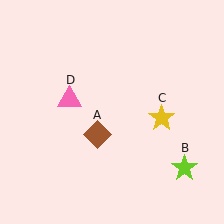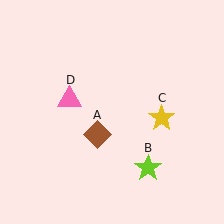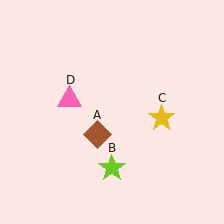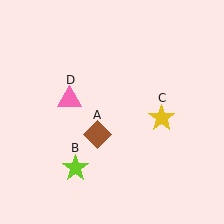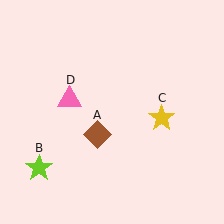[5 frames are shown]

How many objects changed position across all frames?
1 object changed position: lime star (object B).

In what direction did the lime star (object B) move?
The lime star (object B) moved left.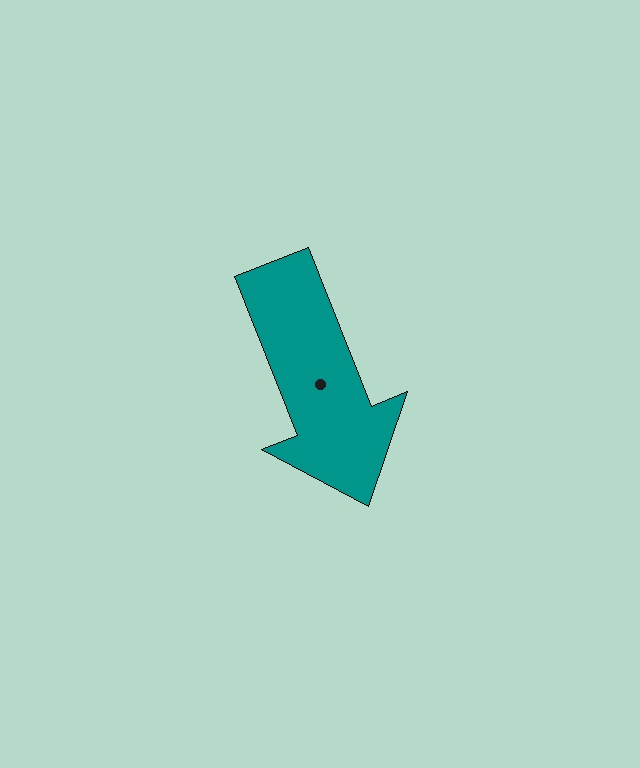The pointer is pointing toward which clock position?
Roughly 5 o'clock.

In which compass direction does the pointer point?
South.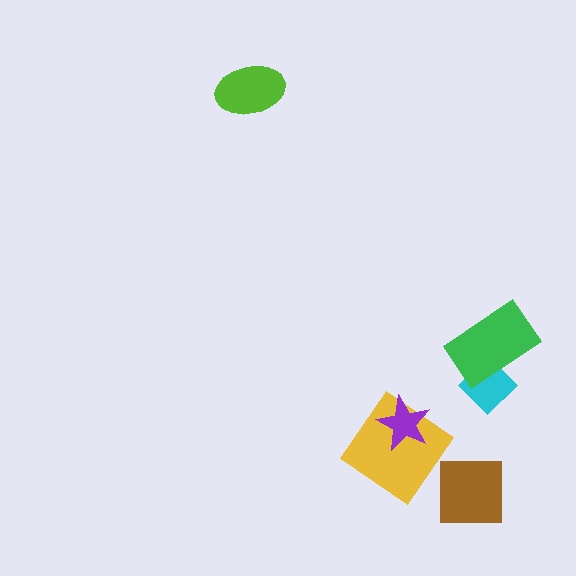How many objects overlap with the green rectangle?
1 object overlaps with the green rectangle.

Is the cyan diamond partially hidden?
Yes, it is partially covered by another shape.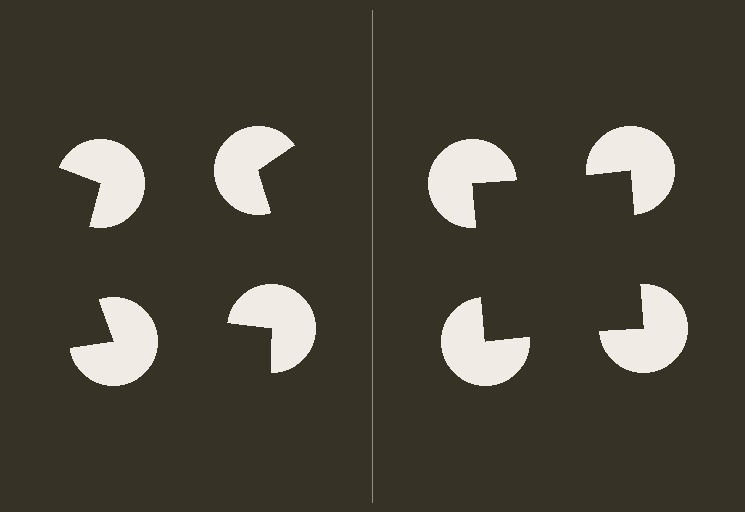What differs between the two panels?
The pac-man discs are positioned identically on both sides; only the wedge orientations differ. On the right they align to a square; on the left they are misaligned.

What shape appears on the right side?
An illusory square.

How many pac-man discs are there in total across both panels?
8 — 4 on each side.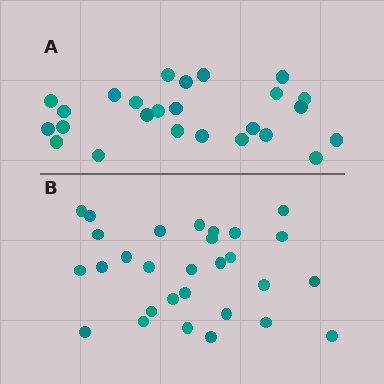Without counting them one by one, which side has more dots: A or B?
Region B (the bottom region) has more dots.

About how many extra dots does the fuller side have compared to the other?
Region B has about 4 more dots than region A.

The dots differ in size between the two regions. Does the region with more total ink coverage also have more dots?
No. Region A has more total ink coverage because its dots are larger, but region B actually contains more individual dots. Total area can be misleading — the number of items is what matters here.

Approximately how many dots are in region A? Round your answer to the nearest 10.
About 20 dots. (The exact count is 25, which rounds to 20.)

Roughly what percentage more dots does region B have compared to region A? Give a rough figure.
About 15% more.